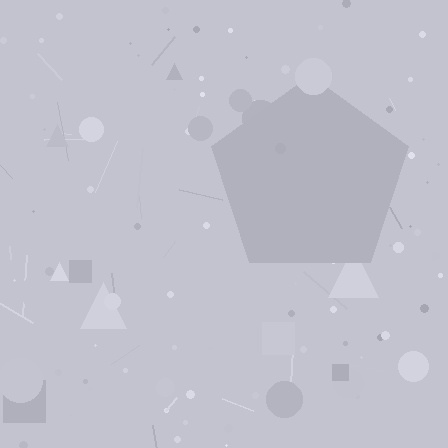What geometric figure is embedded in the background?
A pentagon is embedded in the background.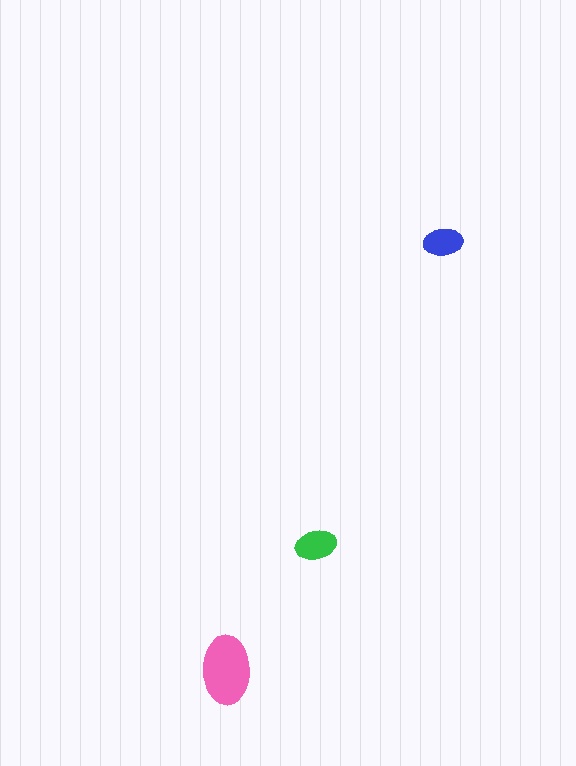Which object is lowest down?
The pink ellipse is bottommost.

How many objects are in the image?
There are 3 objects in the image.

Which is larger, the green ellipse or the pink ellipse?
The pink one.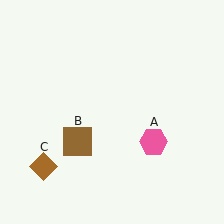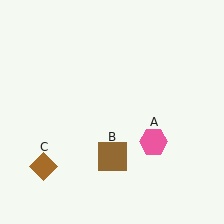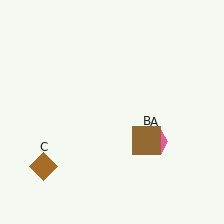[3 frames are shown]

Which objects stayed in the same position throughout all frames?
Pink hexagon (object A) and brown diamond (object C) remained stationary.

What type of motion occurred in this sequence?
The brown square (object B) rotated counterclockwise around the center of the scene.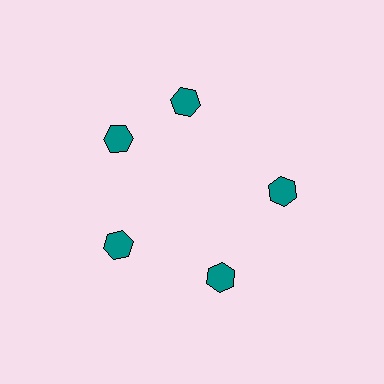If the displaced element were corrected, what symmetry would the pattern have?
It would have 5-fold rotational symmetry — the pattern would map onto itself every 72 degrees.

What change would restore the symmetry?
The symmetry would be restored by rotating it back into even spacing with its neighbors so that all 5 hexagons sit at equal angles and equal distance from the center.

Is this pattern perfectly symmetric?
No. The 5 teal hexagons are arranged in a ring, but one element near the 1 o'clock position is rotated out of alignment along the ring, breaking the 5-fold rotational symmetry.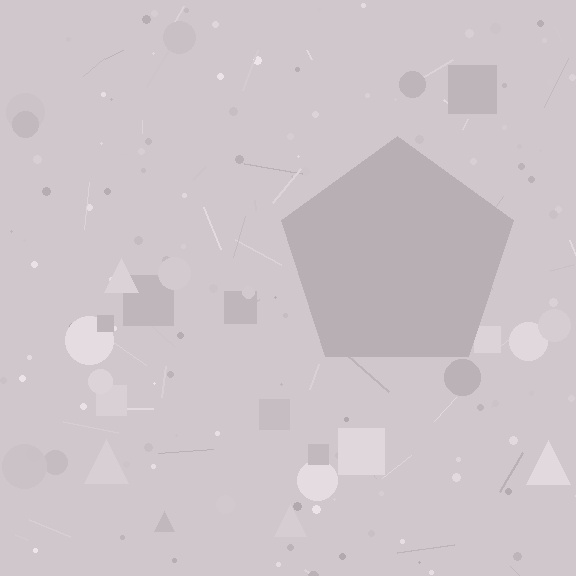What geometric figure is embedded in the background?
A pentagon is embedded in the background.